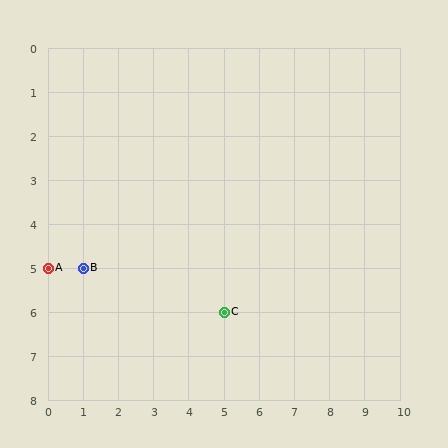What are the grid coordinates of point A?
Point A is at grid coordinates (0, 5).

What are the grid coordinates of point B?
Point B is at grid coordinates (1, 5).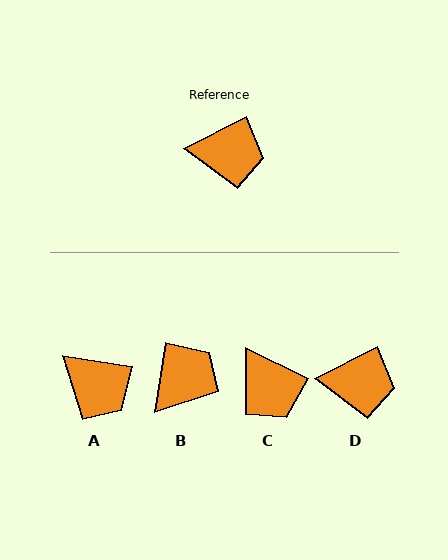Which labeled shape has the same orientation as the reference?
D.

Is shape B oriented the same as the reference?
No, it is off by about 55 degrees.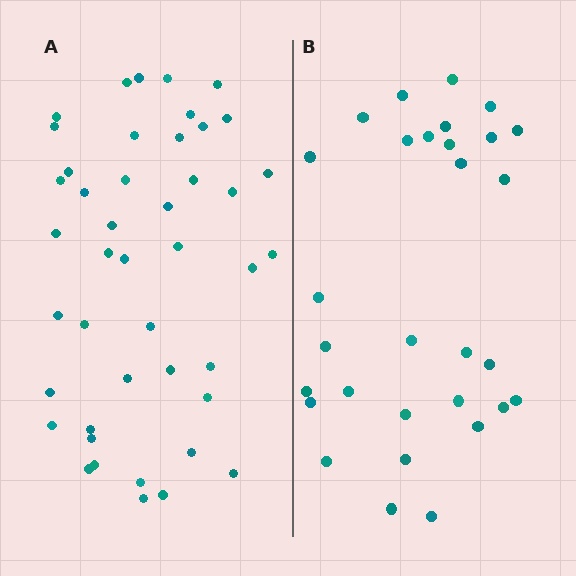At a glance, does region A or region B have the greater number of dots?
Region A (the left region) has more dots.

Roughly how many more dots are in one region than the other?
Region A has approximately 15 more dots than region B.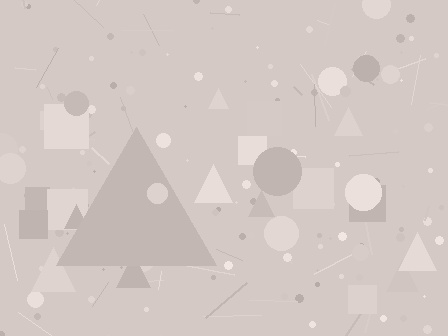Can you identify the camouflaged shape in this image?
The camouflaged shape is a triangle.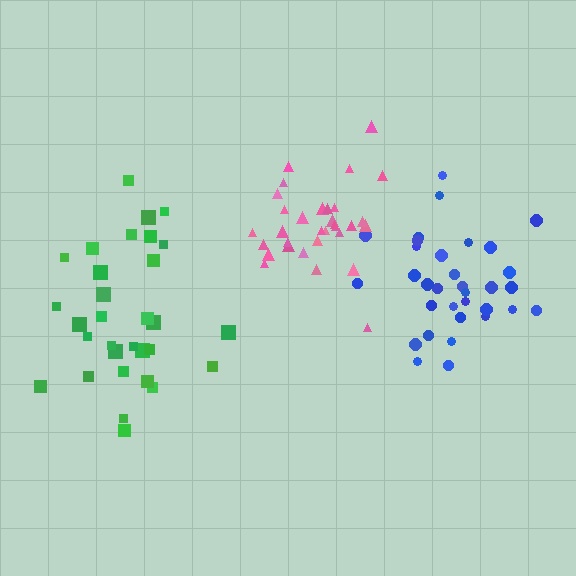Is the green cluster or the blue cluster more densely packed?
Blue.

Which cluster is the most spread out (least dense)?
Green.